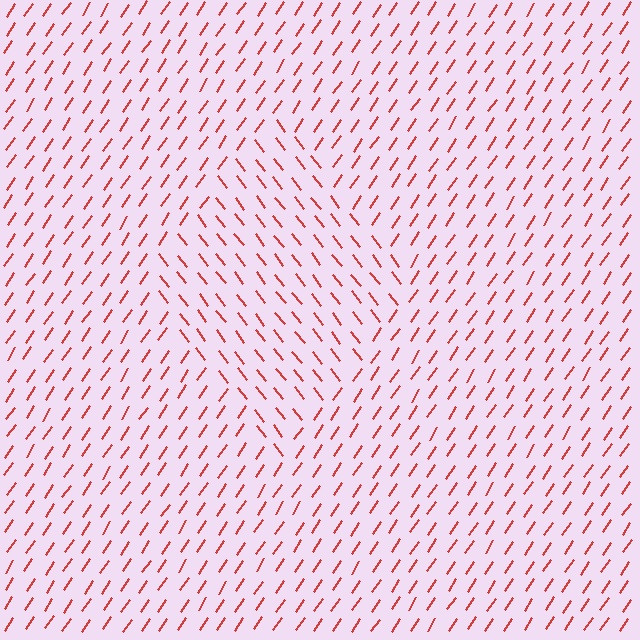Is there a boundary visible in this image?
Yes, there is a texture boundary formed by a change in line orientation.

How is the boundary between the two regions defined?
The boundary is defined purely by a change in line orientation (approximately 72 degrees difference). All lines are the same color and thickness.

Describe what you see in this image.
The image is filled with small red line segments. A diamond region in the image has lines oriented differently from the surrounding lines, creating a visible texture boundary.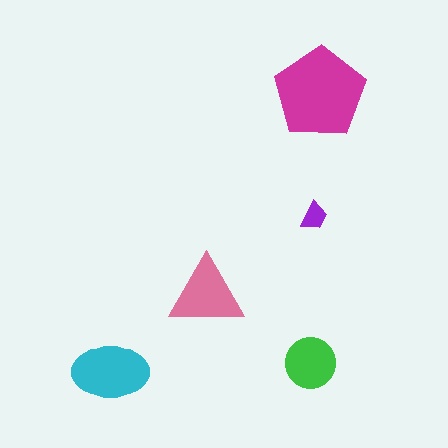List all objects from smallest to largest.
The purple trapezoid, the green circle, the pink triangle, the cyan ellipse, the magenta pentagon.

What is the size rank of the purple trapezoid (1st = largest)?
5th.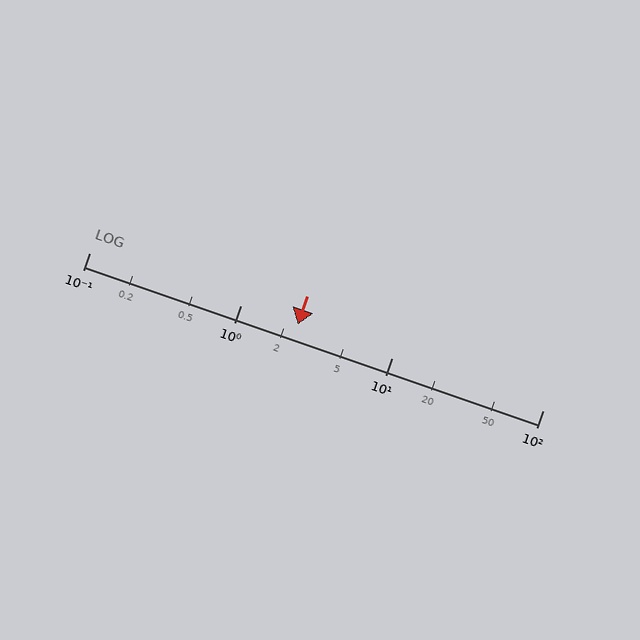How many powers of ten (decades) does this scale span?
The scale spans 3 decades, from 0.1 to 100.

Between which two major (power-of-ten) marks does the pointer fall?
The pointer is between 1 and 10.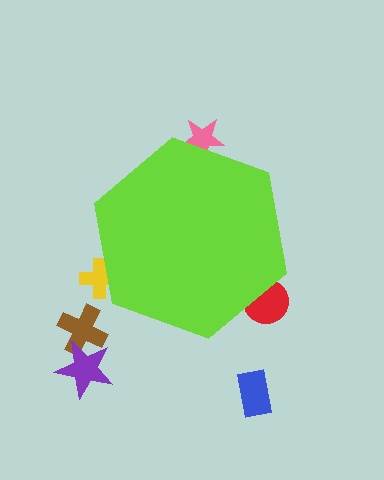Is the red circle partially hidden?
Yes, the red circle is partially hidden behind the lime hexagon.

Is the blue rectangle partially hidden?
No, the blue rectangle is fully visible.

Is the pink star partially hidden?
Yes, the pink star is partially hidden behind the lime hexagon.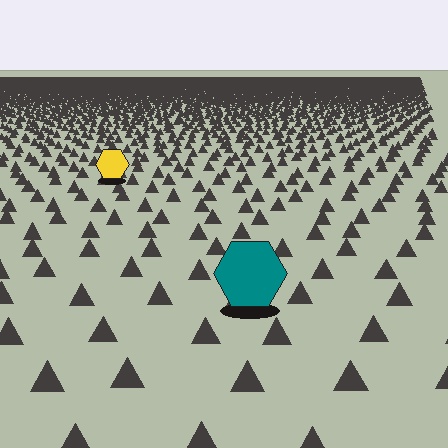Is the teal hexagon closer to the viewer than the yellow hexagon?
Yes. The teal hexagon is closer — you can tell from the texture gradient: the ground texture is coarser near it.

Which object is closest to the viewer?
The teal hexagon is closest. The texture marks near it are larger and more spread out.